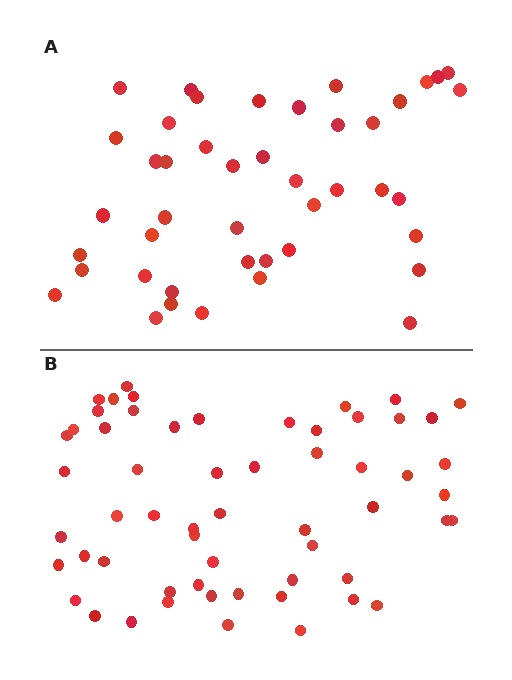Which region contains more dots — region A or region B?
Region B (the bottom region) has more dots.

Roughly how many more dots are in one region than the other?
Region B has approximately 15 more dots than region A.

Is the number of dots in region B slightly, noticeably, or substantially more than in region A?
Region B has noticeably more, but not dramatically so. The ratio is roughly 1.3 to 1.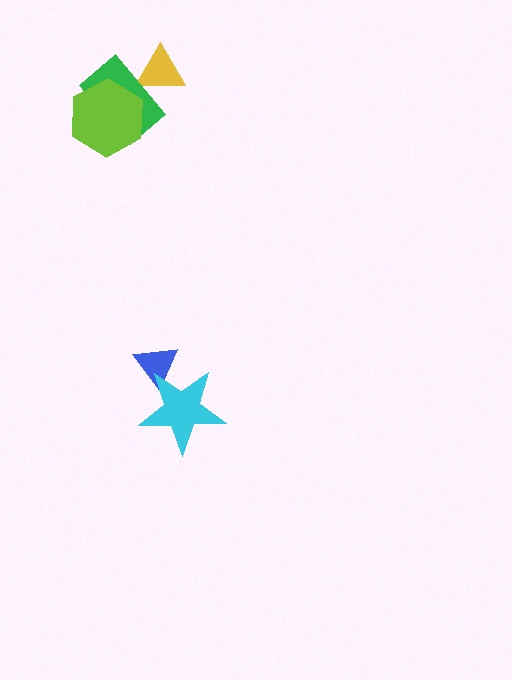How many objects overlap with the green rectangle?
2 objects overlap with the green rectangle.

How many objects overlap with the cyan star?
1 object overlaps with the cyan star.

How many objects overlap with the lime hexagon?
1 object overlaps with the lime hexagon.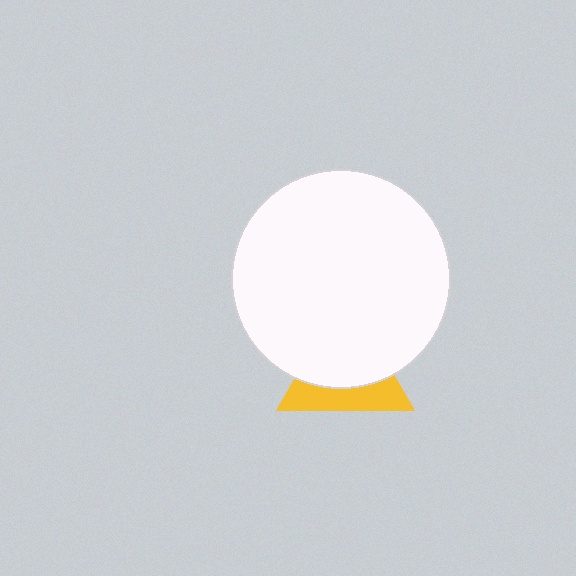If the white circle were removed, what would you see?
You would see the complete yellow triangle.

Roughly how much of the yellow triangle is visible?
A small part of it is visible (roughly 40%).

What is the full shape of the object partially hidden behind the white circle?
The partially hidden object is a yellow triangle.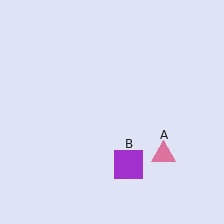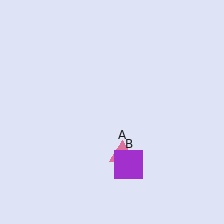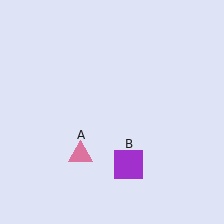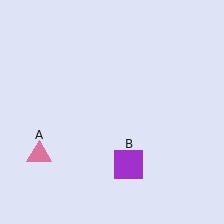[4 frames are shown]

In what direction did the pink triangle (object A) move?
The pink triangle (object A) moved left.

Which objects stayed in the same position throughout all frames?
Purple square (object B) remained stationary.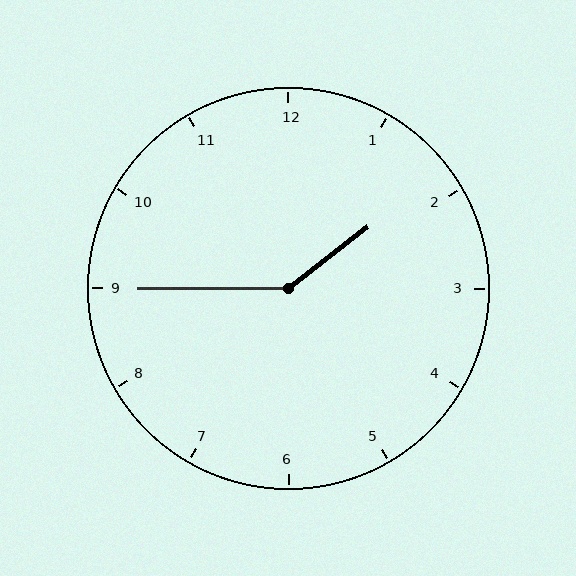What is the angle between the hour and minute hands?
Approximately 142 degrees.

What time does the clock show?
1:45.